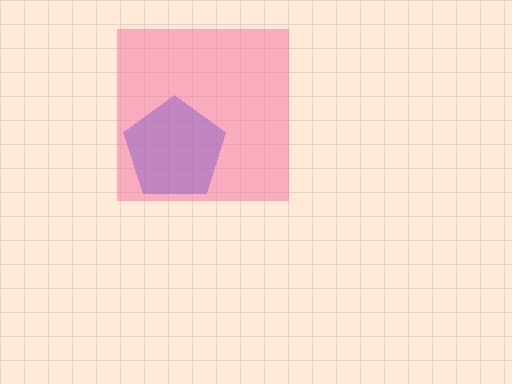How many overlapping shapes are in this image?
There are 2 overlapping shapes in the image.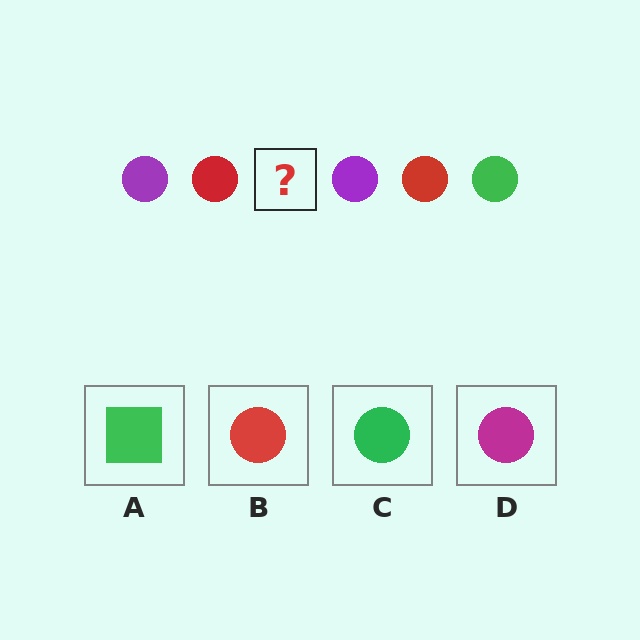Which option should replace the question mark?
Option C.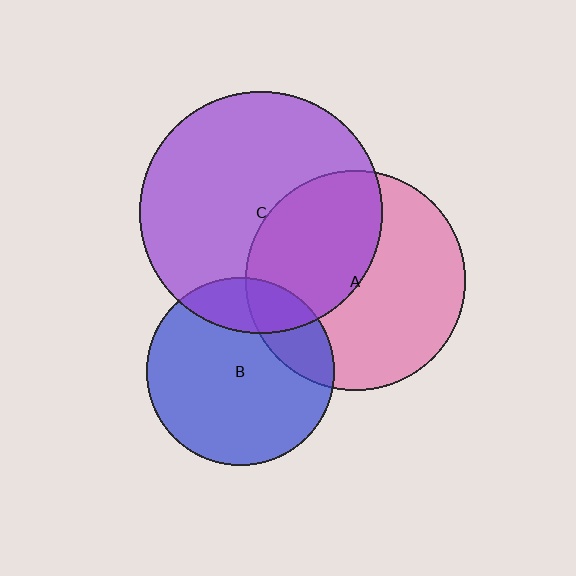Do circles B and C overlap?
Yes.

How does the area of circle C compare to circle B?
Approximately 1.6 times.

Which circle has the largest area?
Circle C (purple).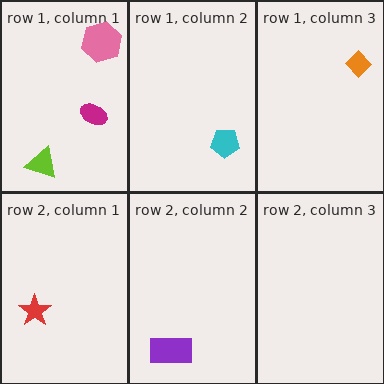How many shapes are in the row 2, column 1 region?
1.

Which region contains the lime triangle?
The row 1, column 1 region.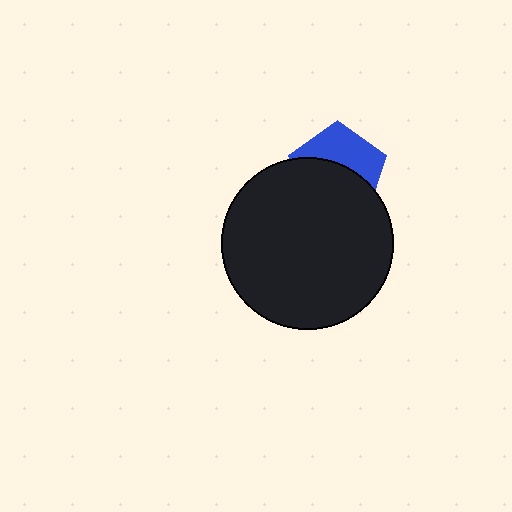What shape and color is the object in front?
The object in front is a black circle.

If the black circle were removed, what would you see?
You would see the complete blue pentagon.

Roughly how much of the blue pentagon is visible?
A small part of it is visible (roughly 44%).